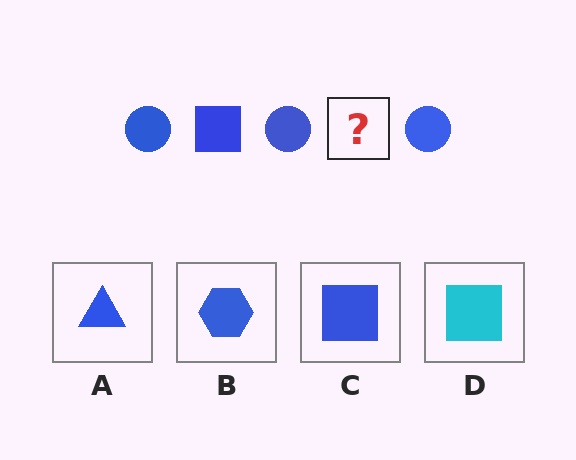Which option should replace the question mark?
Option C.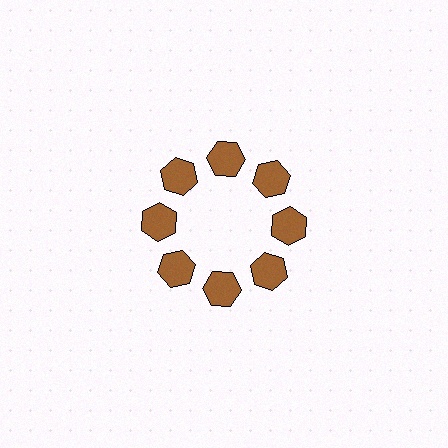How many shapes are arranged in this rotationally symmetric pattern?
There are 8 shapes, arranged in 8 groups of 1.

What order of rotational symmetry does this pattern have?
This pattern has 8-fold rotational symmetry.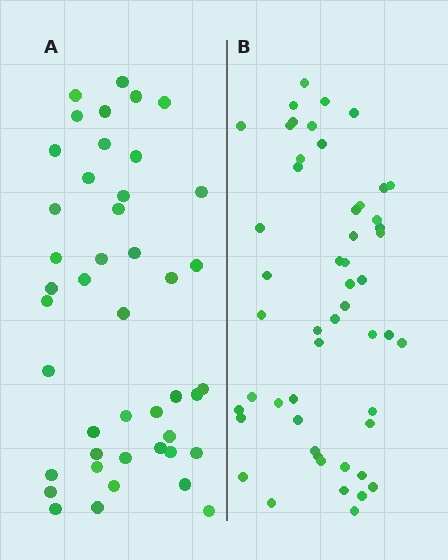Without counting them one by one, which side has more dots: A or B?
Region B (the right region) has more dots.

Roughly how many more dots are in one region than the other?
Region B has roughly 8 or so more dots than region A.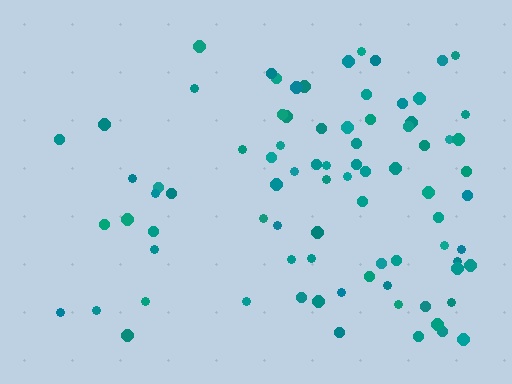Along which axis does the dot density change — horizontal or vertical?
Horizontal.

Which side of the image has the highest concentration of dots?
The right.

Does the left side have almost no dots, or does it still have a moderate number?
Still a moderate number, just noticeably fewer than the right.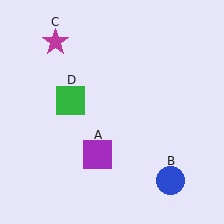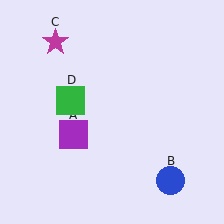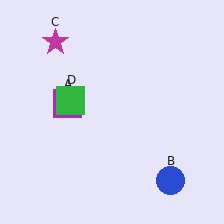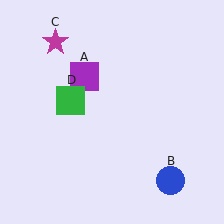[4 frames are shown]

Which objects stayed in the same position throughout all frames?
Blue circle (object B) and magenta star (object C) and green square (object D) remained stationary.